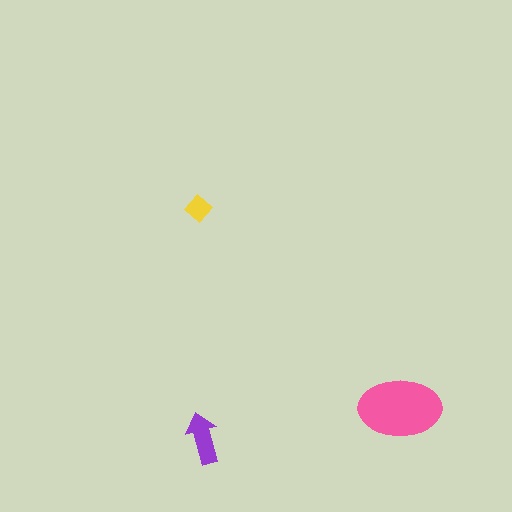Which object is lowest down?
The purple arrow is bottommost.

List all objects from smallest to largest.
The yellow diamond, the purple arrow, the pink ellipse.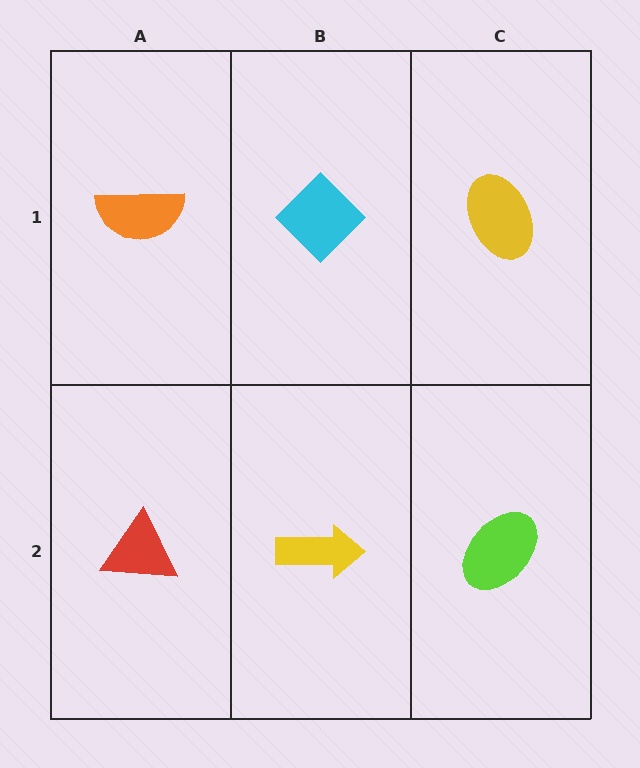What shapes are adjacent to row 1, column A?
A red triangle (row 2, column A), a cyan diamond (row 1, column B).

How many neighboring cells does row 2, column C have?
2.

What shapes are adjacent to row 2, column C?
A yellow ellipse (row 1, column C), a yellow arrow (row 2, column B).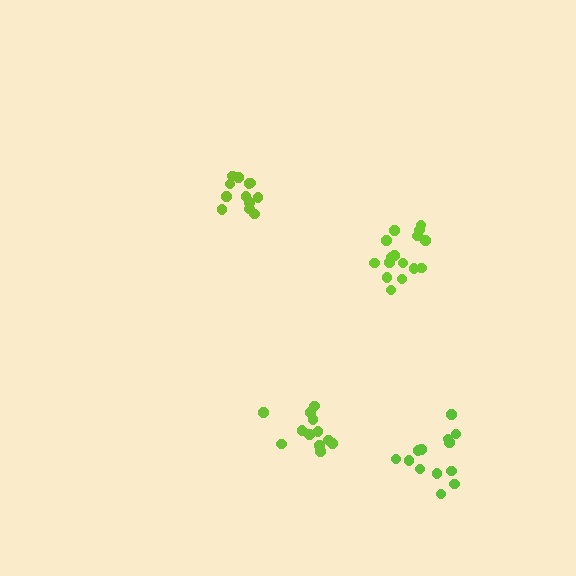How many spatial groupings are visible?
There are 4 spatial groupings.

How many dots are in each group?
Group 1: 16 dots, Group 2: 12 dots, Group 3: 12 dots, Group 4: 13 dots (53 total).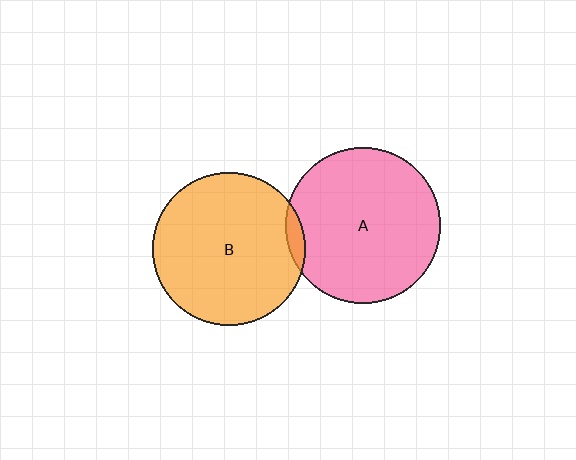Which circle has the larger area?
Circle A (pink).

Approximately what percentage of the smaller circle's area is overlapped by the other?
Approximately 5%.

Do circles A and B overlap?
Yes.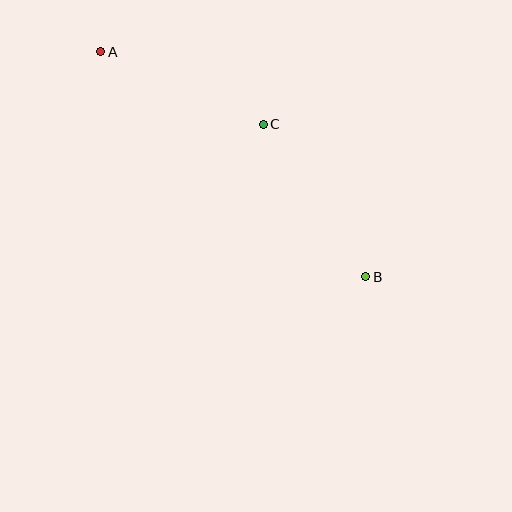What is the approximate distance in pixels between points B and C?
The distance between B and C is approximately 184 pixels.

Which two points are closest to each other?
Points A and C are closest to each other.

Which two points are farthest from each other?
Points A and B are farthest from each other.